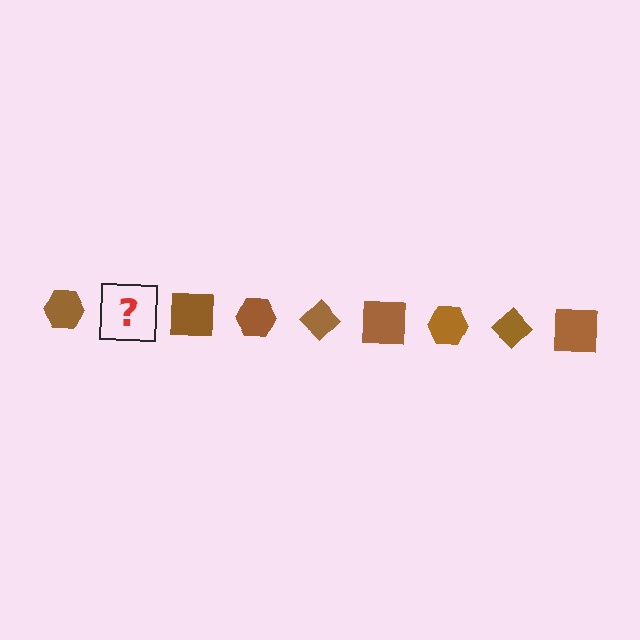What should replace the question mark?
The question mark should be replaced with a brown diamond.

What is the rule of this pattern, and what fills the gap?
The rule is that the pattern cycles through hexagon, diamond, square shapes in brown. The gap should be filled with a brown diamond.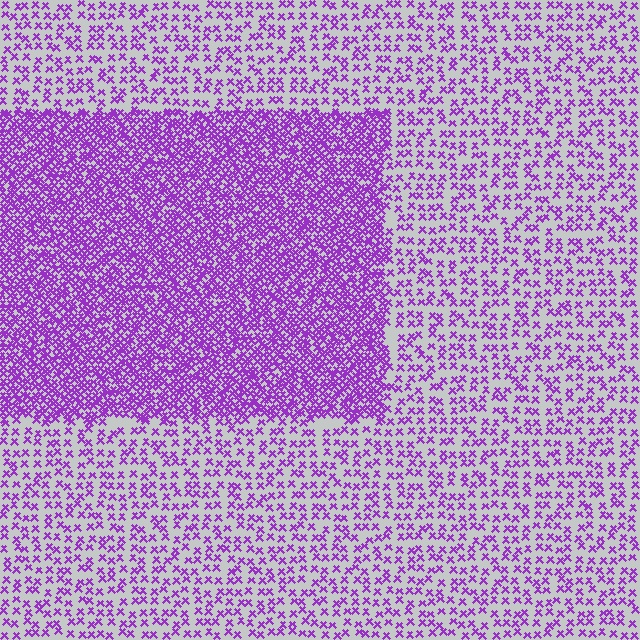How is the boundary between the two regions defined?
The boundary is defined by a change in element density (approximately 2.7x ratio). All elements are the same color, size, and shape.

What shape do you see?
I see a rectangle.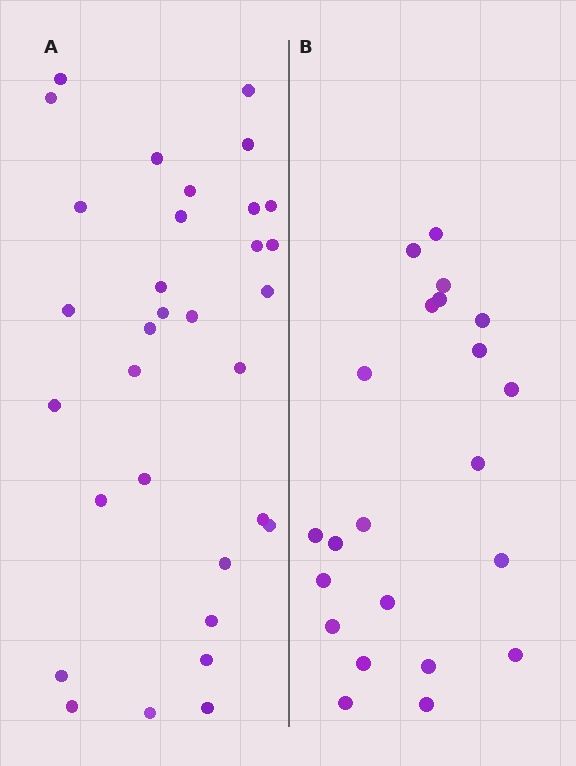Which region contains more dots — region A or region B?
Region A (the left region) has more dots.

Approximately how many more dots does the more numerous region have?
Region A has roughly 10 or so more dots than region B.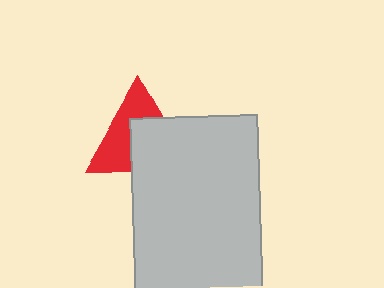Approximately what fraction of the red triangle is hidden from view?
Roughly 51% of the red triangle is hidden behind the light gray rectangle.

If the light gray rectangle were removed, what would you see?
You would see the complete red triangle.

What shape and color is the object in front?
The object in front is a light gray rectangle.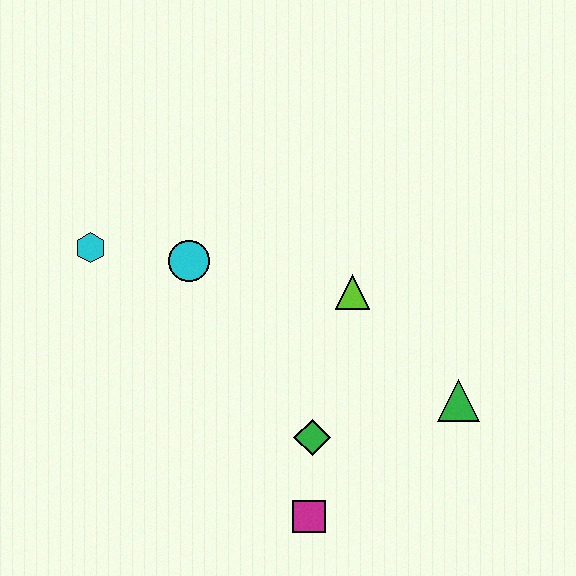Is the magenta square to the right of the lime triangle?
No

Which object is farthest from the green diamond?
The cyan hexagon is farthest from the green diamond.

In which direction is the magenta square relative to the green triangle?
The magenta square is to the left of the green triangle.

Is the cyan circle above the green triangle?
Yes